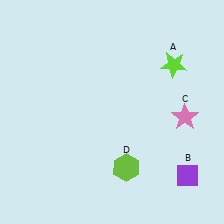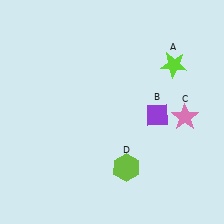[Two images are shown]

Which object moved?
The purple diamond (B) moved up.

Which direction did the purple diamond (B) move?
The purple diamond (B) moved up.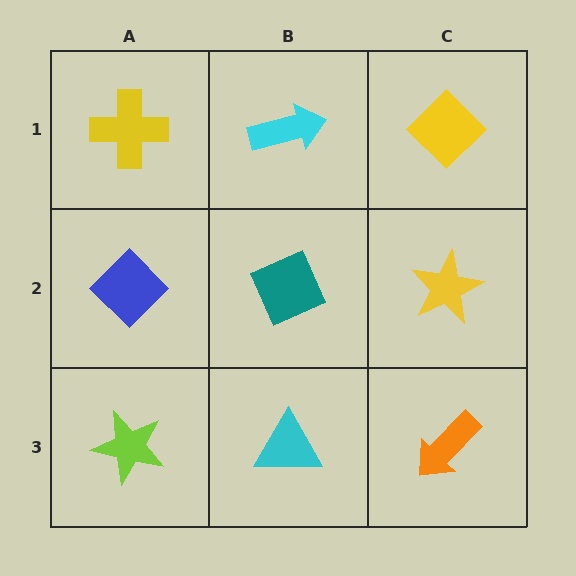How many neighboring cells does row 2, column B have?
4.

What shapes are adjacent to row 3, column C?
A yellow star (row 2, column C), a cyan triangle (row 3, column B).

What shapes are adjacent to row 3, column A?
A blue diamond (row 2, column A), a cyan triangle (row 3, column B).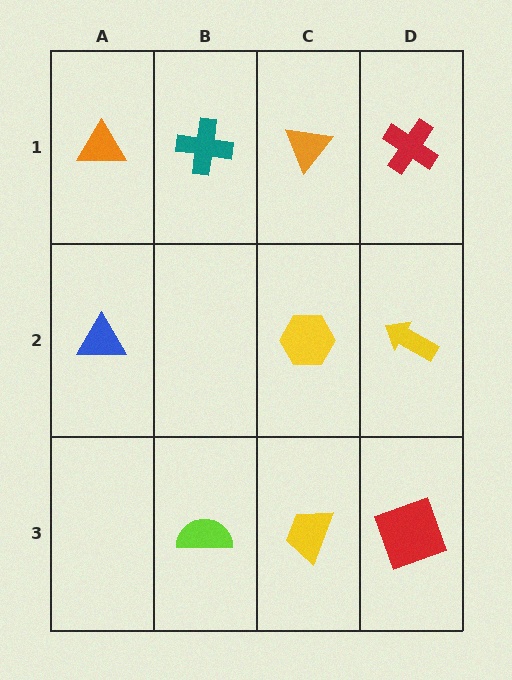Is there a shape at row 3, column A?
No, that cell is empty.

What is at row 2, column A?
A blue triangle.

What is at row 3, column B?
A lime semicircle.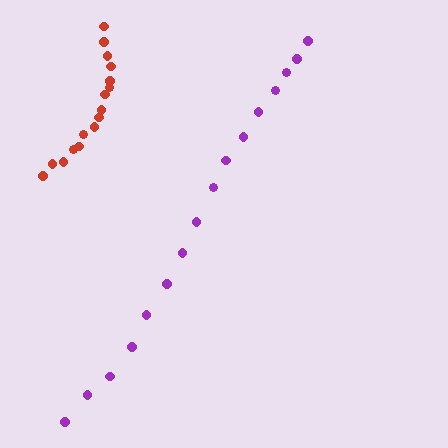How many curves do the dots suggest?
There are 2 distinct paths.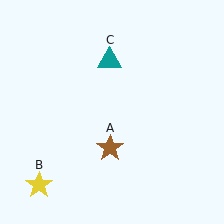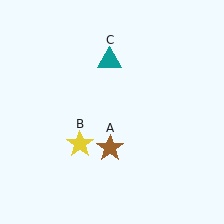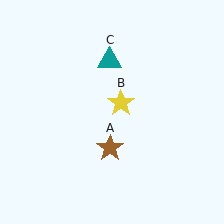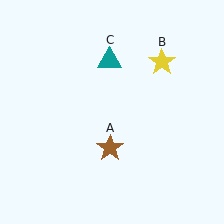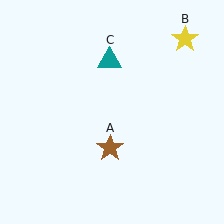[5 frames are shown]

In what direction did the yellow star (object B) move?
The yellow star (object B) moved up and to the right.